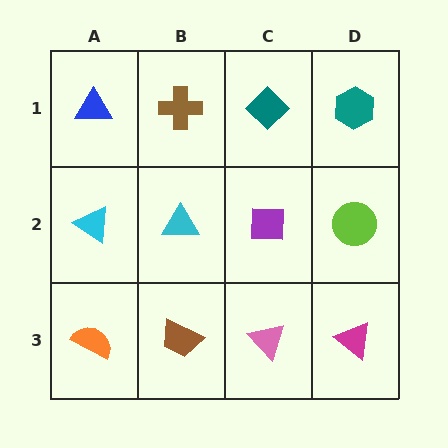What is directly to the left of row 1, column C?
A brown cross.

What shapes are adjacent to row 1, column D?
A lime circle (row 2, column D), a teal diamond (row 1, column C).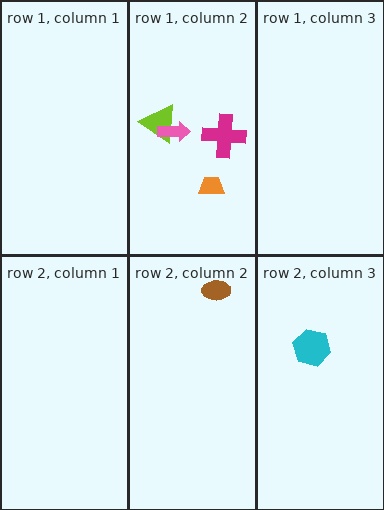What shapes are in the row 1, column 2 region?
The lime triangle, the pink arrow, the magenta cross, the orange trapezoid.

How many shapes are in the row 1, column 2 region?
4.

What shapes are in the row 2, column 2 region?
The brown ellipse.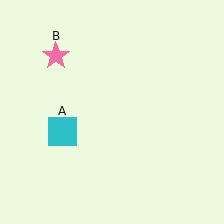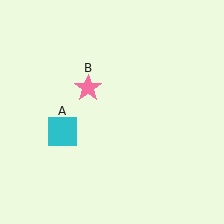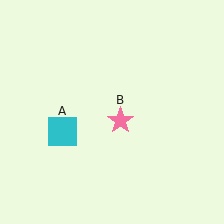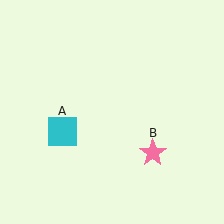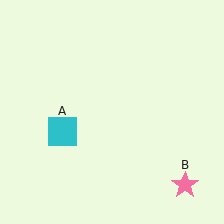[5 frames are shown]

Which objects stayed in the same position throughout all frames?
Cyan square (object A) remained stationary.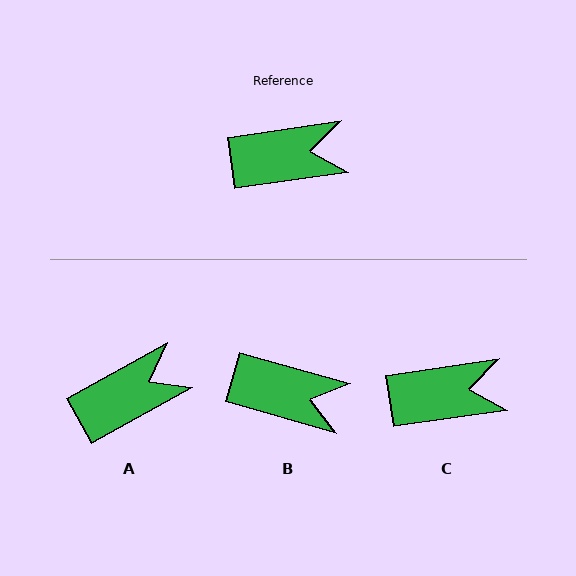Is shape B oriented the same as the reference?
No, it is off by about 24 degrees.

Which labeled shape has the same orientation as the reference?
C.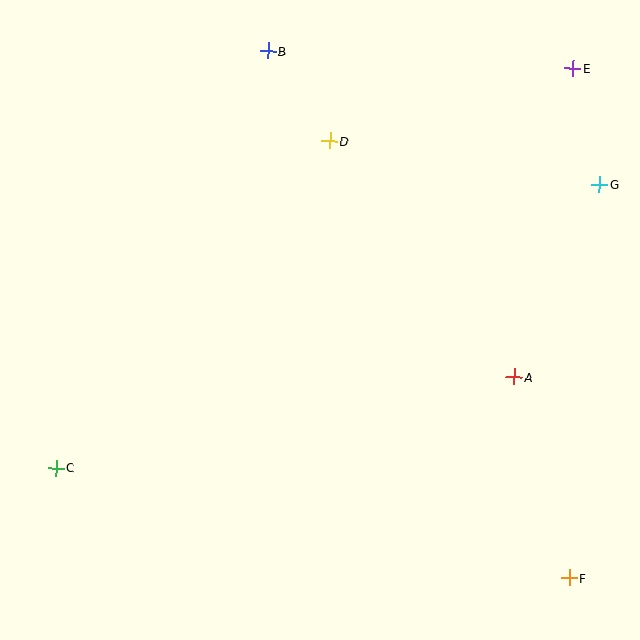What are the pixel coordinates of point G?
Point G is at (600, 184).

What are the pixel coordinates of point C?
Point C is at (56, 468).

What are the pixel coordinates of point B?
Point B is at (268, 51).